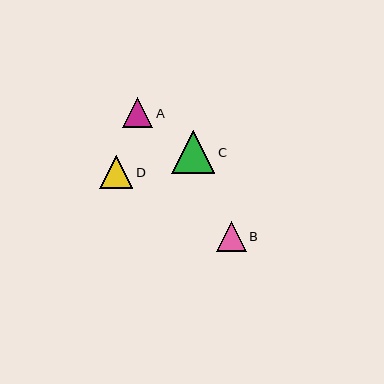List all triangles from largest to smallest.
From largest to smallest: C, D, B, A.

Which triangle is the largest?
Triangle C is the largest with a size of approximately 43 pixels.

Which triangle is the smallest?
Triangle A is the smallest with a size of approximately 30 pixels.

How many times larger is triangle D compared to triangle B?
Triangle D is approximately 1.1 times the size of triangle B.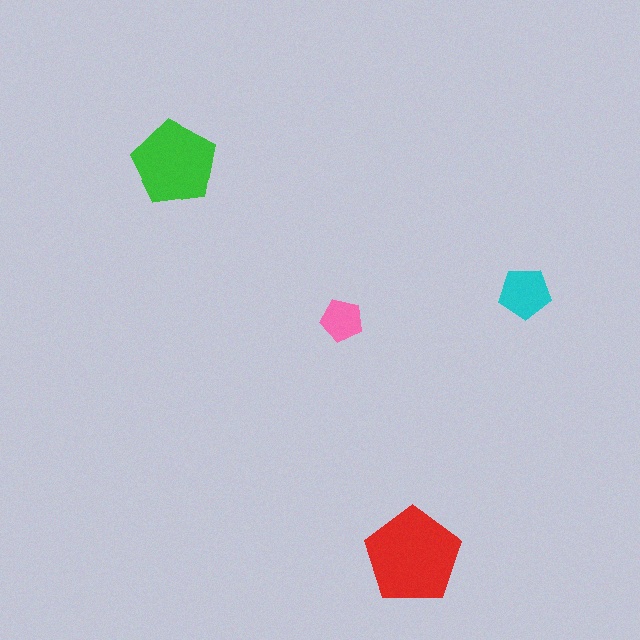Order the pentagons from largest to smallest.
the red one, the green one, the cyan one, the pink one.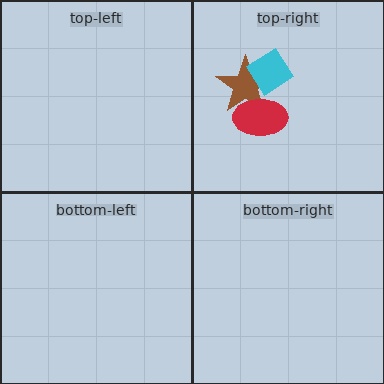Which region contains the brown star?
The top-right region.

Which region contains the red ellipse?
The top-right region.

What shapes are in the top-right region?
The brown star, the cyan diamond, the red ellipse.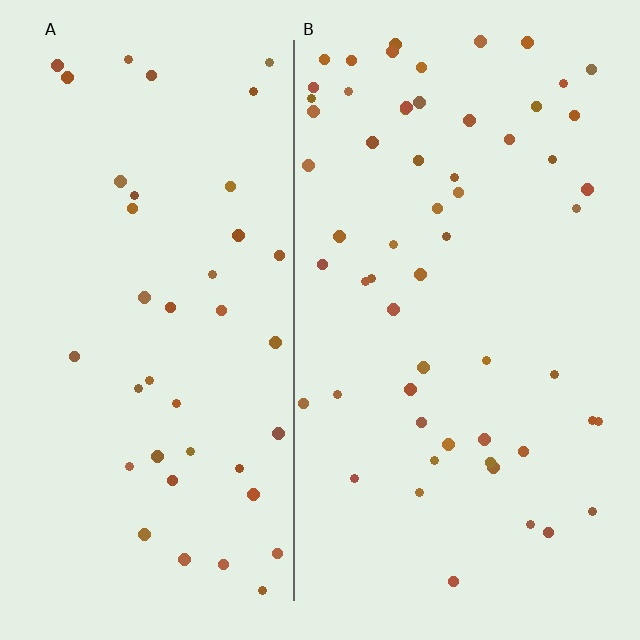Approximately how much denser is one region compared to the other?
Approximately 1.4× — region B over region A.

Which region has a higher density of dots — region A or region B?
B (the right).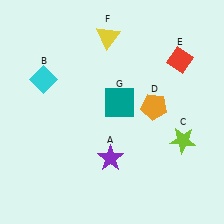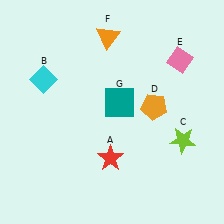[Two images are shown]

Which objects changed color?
A changed from purple to red. E changed from red to pink. F changed from yellow to orange.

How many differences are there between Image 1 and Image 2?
There are 3 differences between the two images.